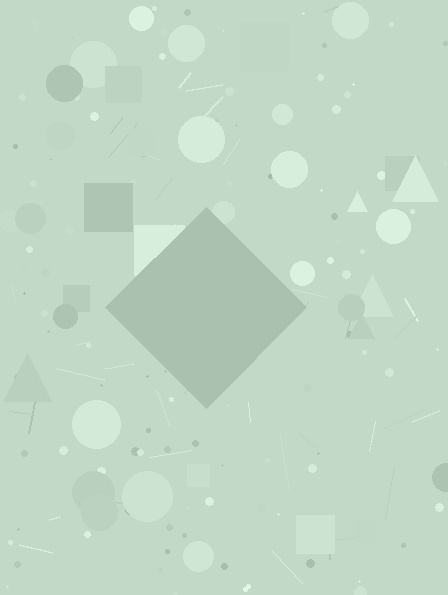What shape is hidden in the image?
A diamond is hidden in the image.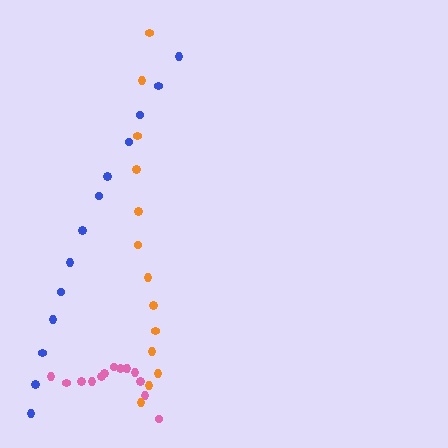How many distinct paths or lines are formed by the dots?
There are 3 distinct paths.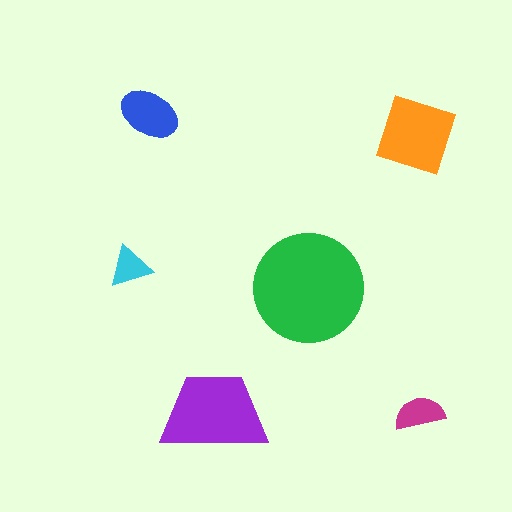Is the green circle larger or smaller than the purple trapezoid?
Larger.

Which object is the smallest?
The cyan triangle.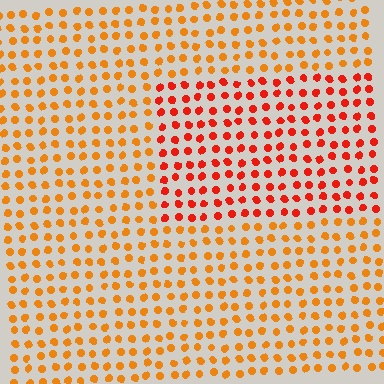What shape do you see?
I see a rectangle.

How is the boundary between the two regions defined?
The boundary is defined purely by a slight shift in hue (about 29 degrees). Spacing, size, and orientation are identical on both sides.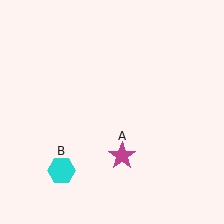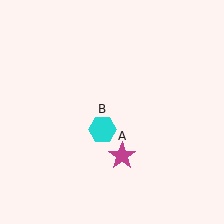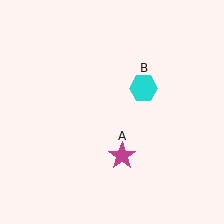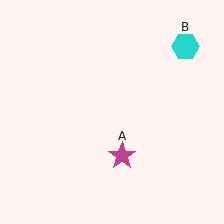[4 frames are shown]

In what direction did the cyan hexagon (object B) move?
The cyan hexagon (object B) moved up and to the right.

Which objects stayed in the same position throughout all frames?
Magenta star (object A) remained stationary.